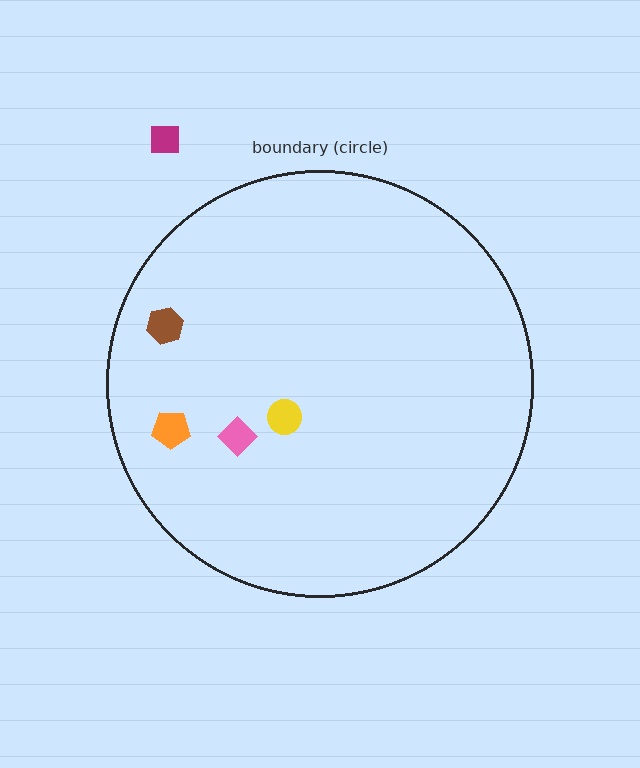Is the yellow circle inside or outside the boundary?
Inside.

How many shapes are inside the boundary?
4 inside, 1 outside.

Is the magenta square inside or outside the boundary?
Outside.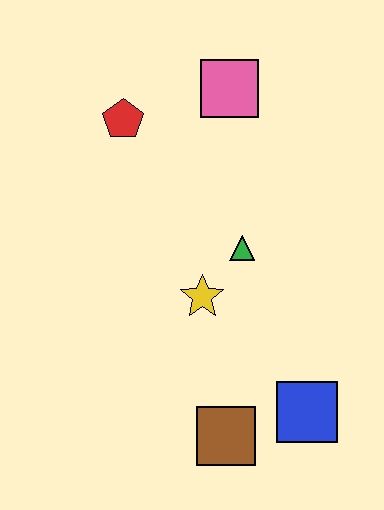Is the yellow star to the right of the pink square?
No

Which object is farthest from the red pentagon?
The blue square is farthest from the red pentagon.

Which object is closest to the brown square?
The blue square is closest to the brown square.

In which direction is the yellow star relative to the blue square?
The yellow star is above the blue square.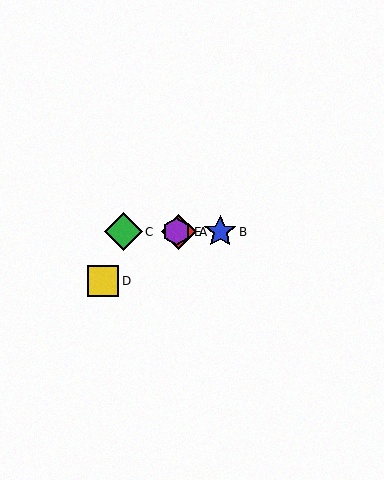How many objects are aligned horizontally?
4 objects (A, B, C, E) are aligned horizontally.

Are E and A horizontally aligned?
Yes, both are at y≈232.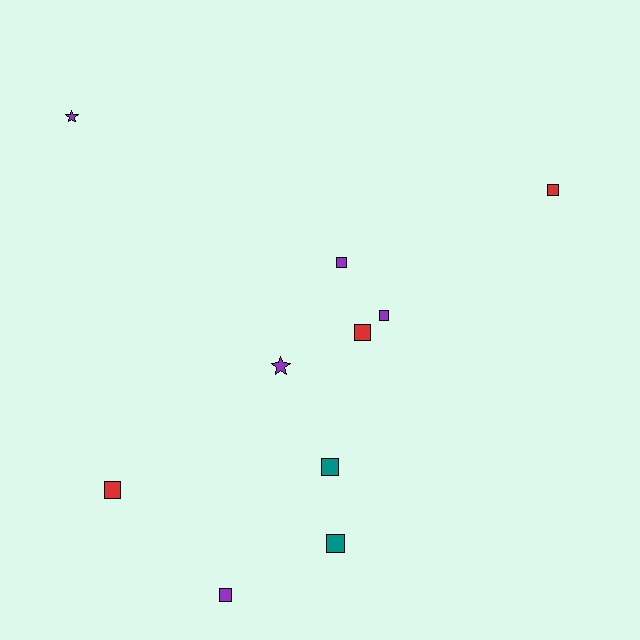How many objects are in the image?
There are 10 objects.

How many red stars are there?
There are no red stars.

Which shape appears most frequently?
Square, with 8 objects.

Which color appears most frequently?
Purple, with 5 objects.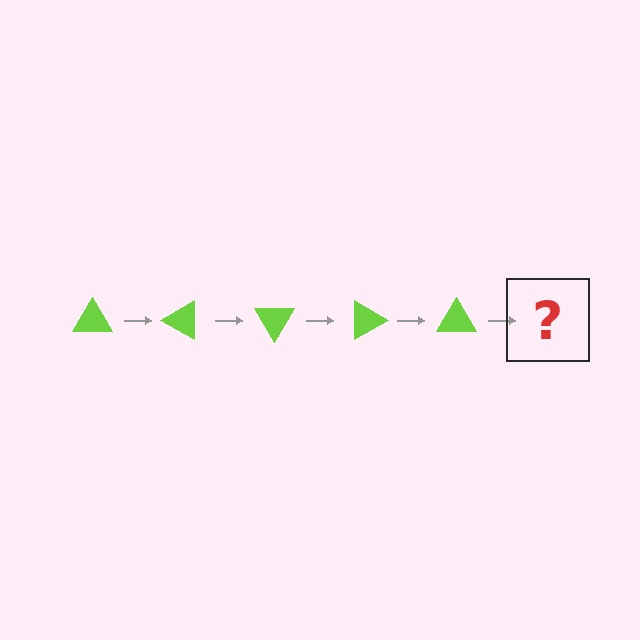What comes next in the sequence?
The next element should be a lime triangle rotated 150 degrees.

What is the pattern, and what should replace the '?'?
The pattern is that the triangle rotates 30 degrees each step. The '?' should be a lime triangle rotated 150 degrees.